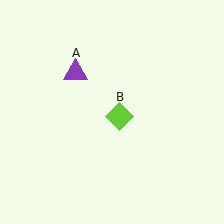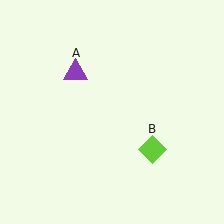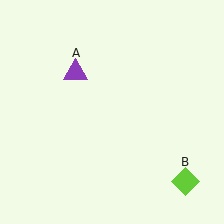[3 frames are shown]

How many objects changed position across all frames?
1 object changed position: lime diamond (object B).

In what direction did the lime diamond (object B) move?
The lime diamond (object B) moved down and to the right.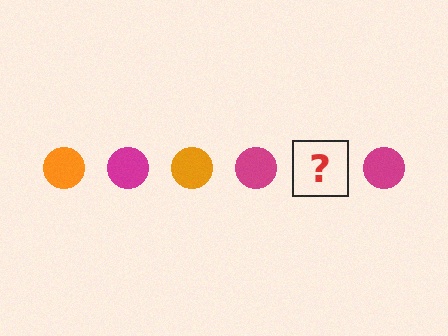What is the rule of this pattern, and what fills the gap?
The rule is that the pattern cycles through orange, magenta circles. The gap should be filled with an orange circle.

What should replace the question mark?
The question mark should be replaced with an orange circle.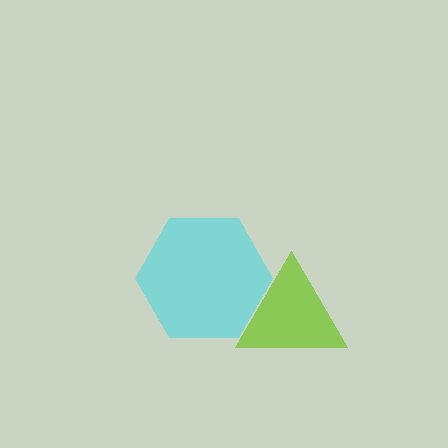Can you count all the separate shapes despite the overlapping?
Yes, there are 2 separate shapes.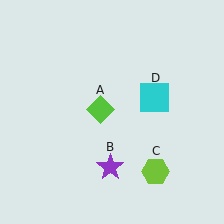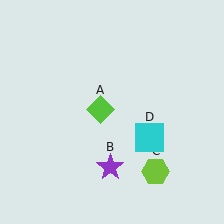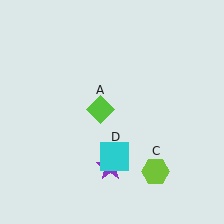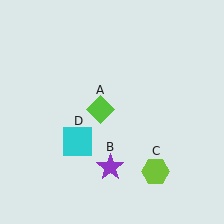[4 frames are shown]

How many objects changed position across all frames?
1 object changed position: cyan square (object D).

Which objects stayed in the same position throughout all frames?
Lime diamond (object A) and purple star (object B) and lime hexagon (object C) remained stationary.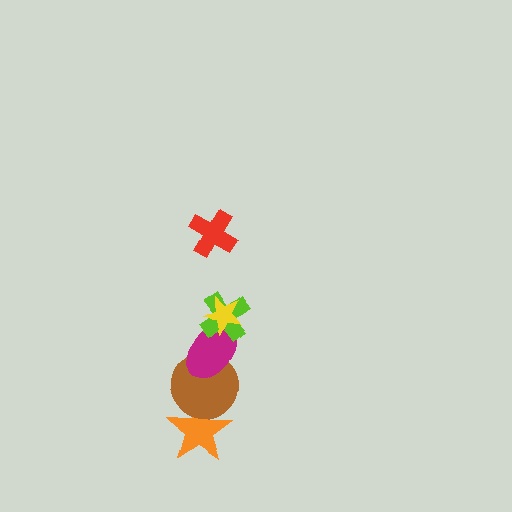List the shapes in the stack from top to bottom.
From top to bottom: the red cross, the yellow star, the lime cross, the magenta ellipse, the brown circle, the orange star.